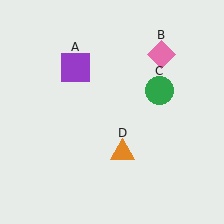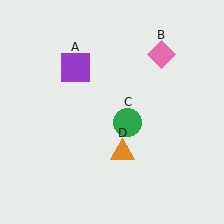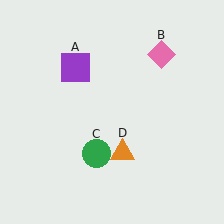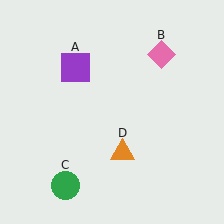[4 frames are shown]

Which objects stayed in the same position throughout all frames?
Purple square (object A) and pink diamond (object B) and orange triangle (object D) remained stationary.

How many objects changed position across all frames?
1 object changed position: green circle (object C).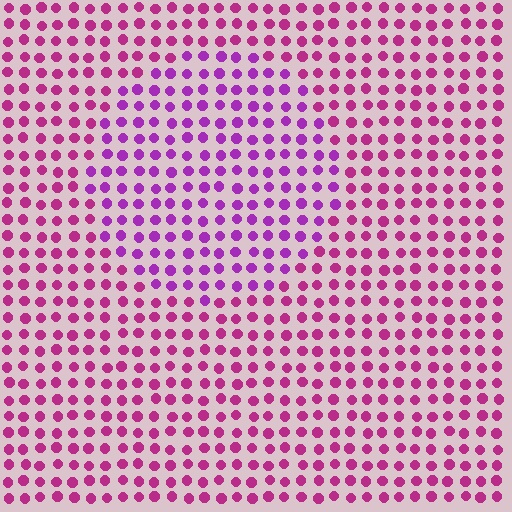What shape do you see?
I see a circle.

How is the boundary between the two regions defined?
The boundary is defined purely by a slight shift in hue (about 29 degrees). Spacing, size, and orientation are identical on both sides.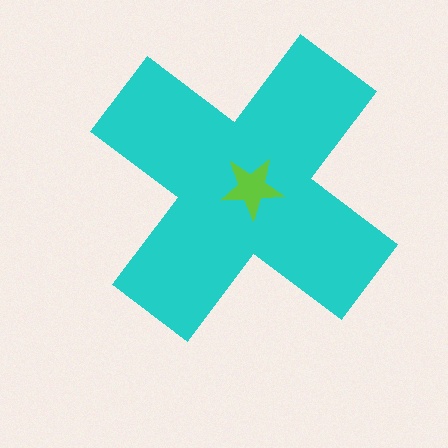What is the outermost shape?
The cyan cross.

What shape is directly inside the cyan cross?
The lime star.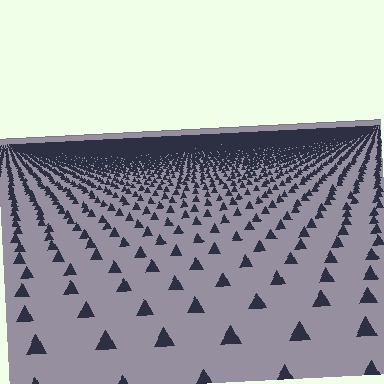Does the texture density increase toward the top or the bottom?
Density increases toward the top.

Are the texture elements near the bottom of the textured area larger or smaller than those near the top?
Larger. Near the bottom, elements are closer to the viewer and appear at a bigger on-screen size.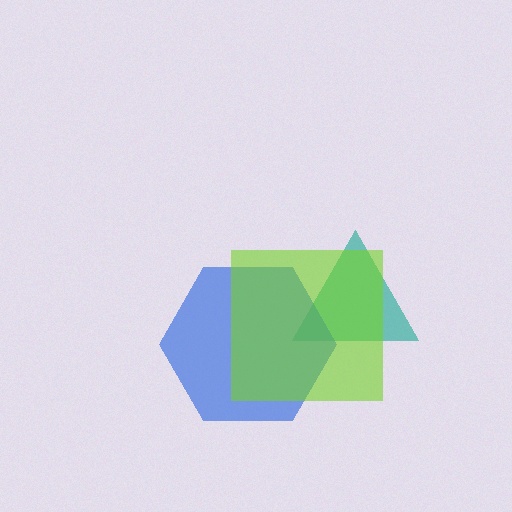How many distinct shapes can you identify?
There are 3 distinct shapes: a teal triangle, a blue hexagon, a lime square.